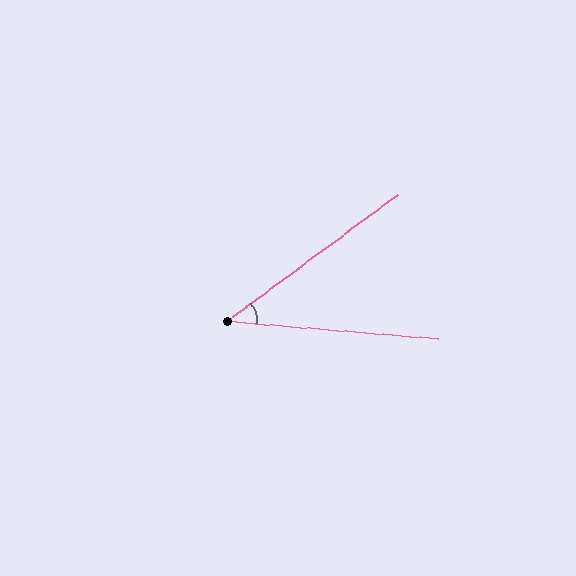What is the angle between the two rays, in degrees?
Approximately 41 degrees.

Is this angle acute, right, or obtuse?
It is acute.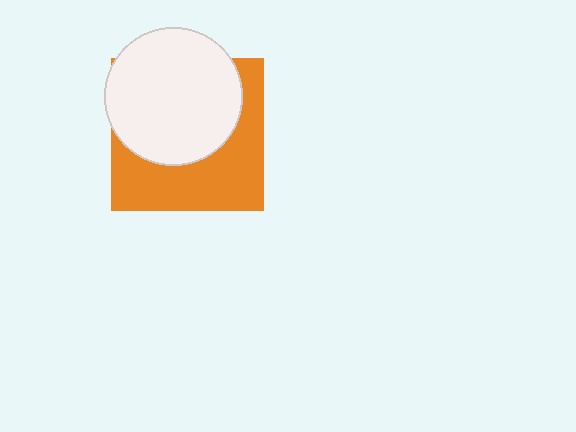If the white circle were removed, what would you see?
You would see the complete orange square.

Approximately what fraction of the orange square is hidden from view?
Roughly 53% of the orange square is hidden behind the white circle.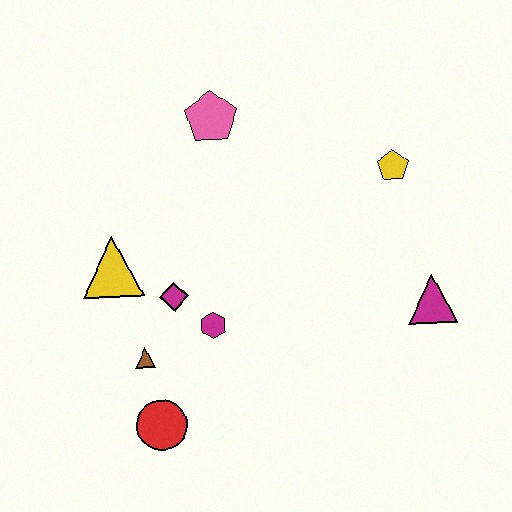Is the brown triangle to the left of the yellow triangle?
No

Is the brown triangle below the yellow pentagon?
Yes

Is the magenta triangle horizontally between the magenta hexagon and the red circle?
No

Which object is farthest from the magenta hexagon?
The yellow pentagon is farthest from the magenta hexagon.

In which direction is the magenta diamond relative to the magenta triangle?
The magenta diamond is to the left of the magenta triangle.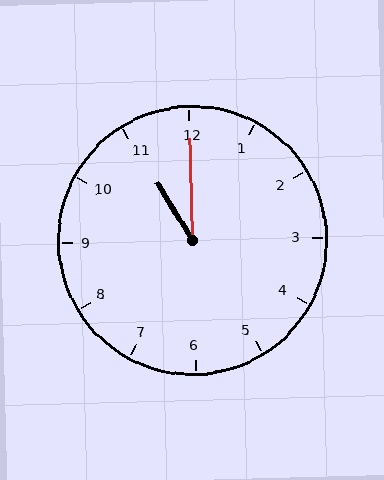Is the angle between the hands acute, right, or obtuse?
It is acute.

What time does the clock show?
11:00.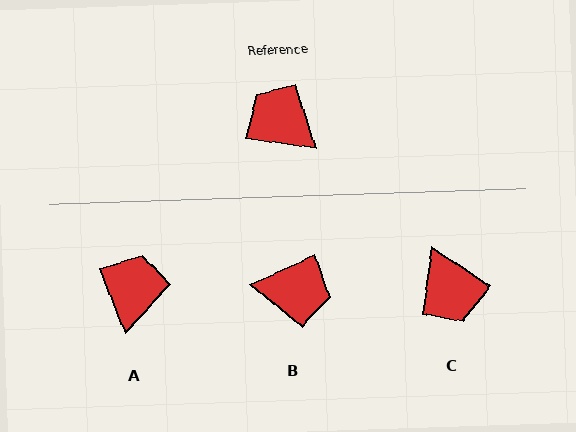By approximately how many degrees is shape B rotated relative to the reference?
Approximately 147 degrees clockwise.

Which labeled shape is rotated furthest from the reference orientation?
C, about 155 degrees away.